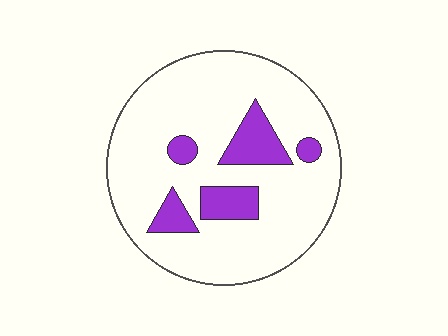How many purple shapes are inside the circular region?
5.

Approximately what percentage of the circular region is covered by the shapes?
Approximately 15%.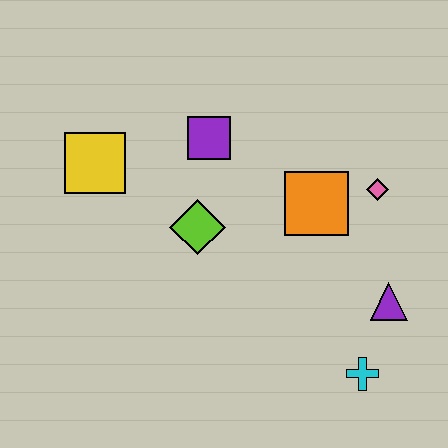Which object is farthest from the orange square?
The yellow square is farthest from the orange square.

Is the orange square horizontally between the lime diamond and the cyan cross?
Yes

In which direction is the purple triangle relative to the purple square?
The purple triangle is to the right of the purple square.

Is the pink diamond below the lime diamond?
No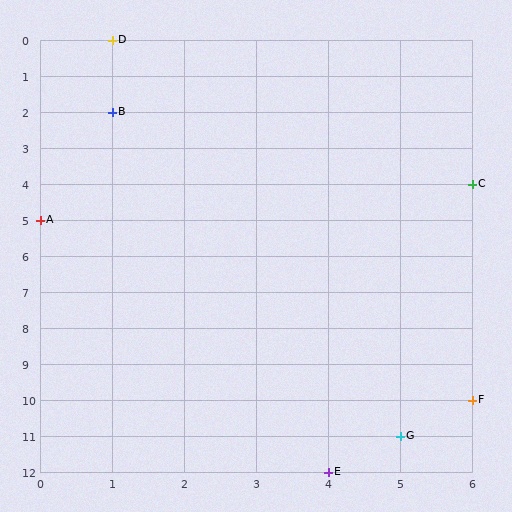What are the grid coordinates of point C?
Point C is at grid coordinates (6, 4).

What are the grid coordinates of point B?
Point B is at grid coordinates (1, 2).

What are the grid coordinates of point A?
Point A is at grid coordinates (0, 5).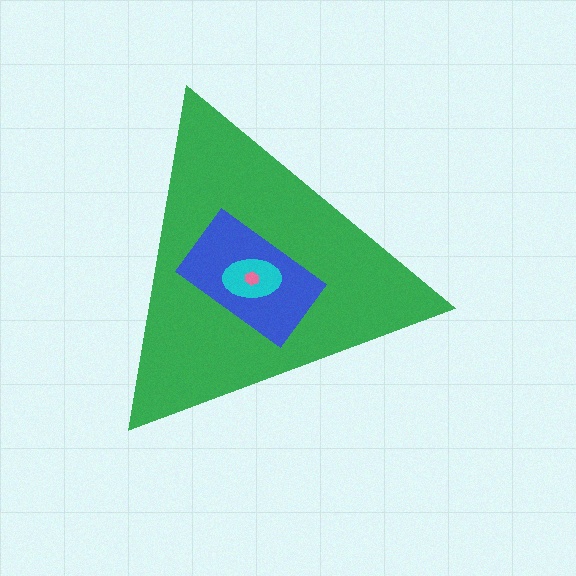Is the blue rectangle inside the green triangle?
Yes.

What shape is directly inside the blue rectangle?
The cyan ellipse.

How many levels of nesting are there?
4.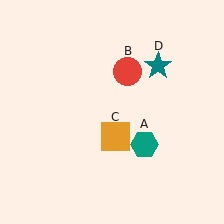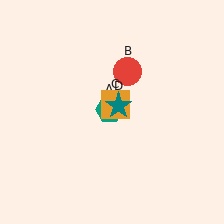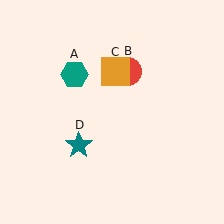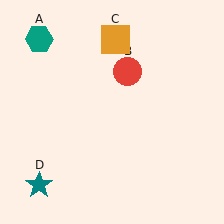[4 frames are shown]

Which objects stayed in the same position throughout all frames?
Red circle (object B) remained stationary.